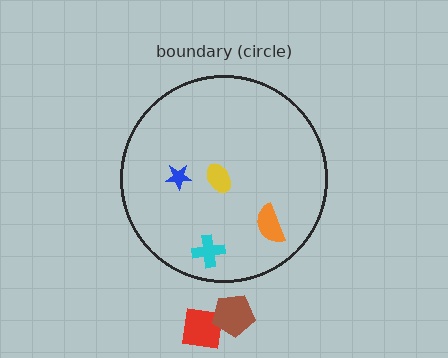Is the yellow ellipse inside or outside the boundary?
Inside.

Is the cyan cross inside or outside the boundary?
Inside.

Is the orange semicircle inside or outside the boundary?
Inside.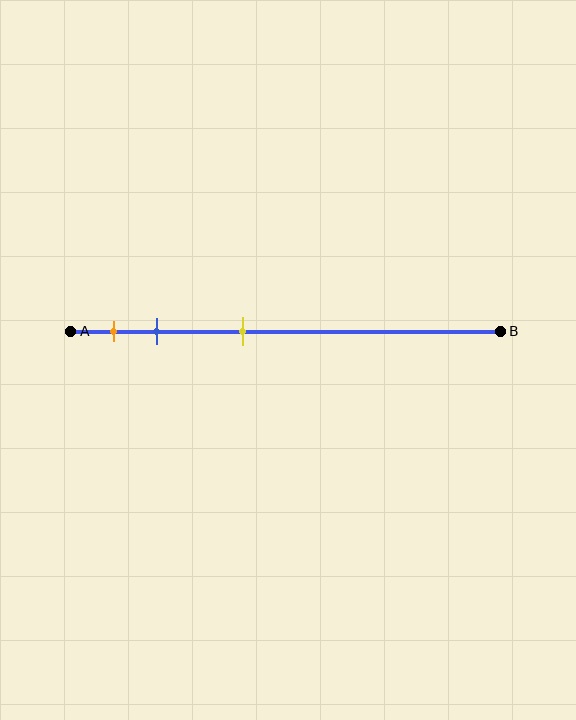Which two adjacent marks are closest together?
The orange and blue marks are the closest adjacent pair.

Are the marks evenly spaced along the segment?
No, the marks are not evenly spaced.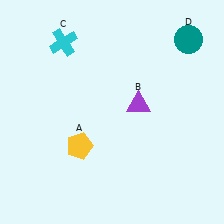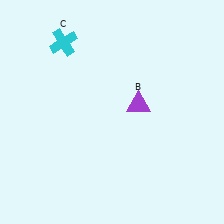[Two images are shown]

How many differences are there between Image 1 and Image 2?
There are 2 differences between the two images.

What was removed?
The yellow pentagon (A), the teal circle (D) were removed in Image 2.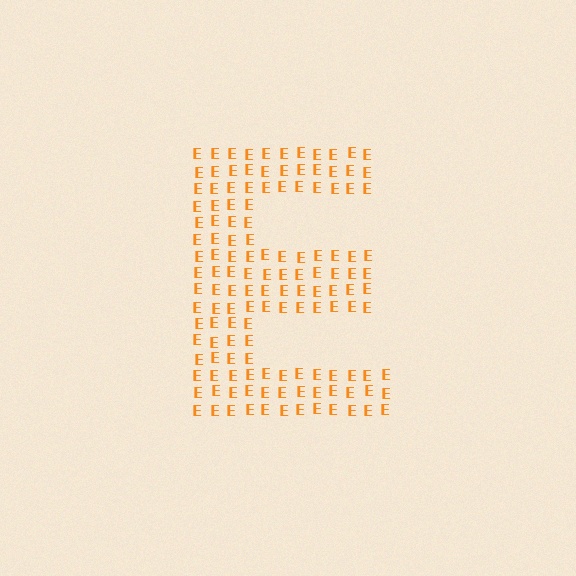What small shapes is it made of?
It is made of small letter E's.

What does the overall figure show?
The overall figure shows the letter E.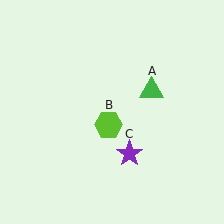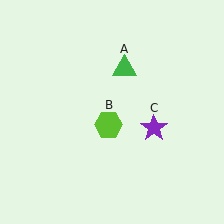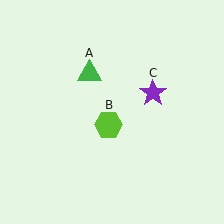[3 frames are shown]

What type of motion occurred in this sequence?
The green triangle (object A), purple star (object C) rotated counterclockwise around the center of the scene.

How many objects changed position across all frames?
2 objects changed position: green triangle (object A), purple star (object C).